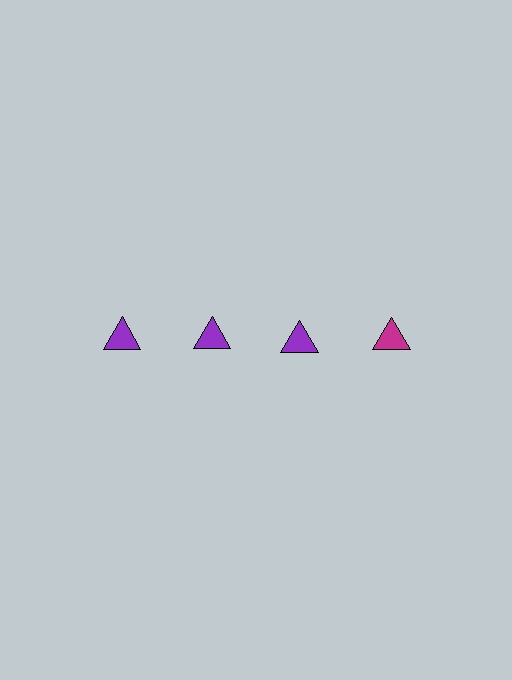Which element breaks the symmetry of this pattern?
The magenta triangle in the top row, second from right column breaks the symmetry. All other shapes are purple triangles.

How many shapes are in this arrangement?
There are 4 shapes arranged in a grid pattern.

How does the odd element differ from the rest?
It has a different color: magenta instead of purple.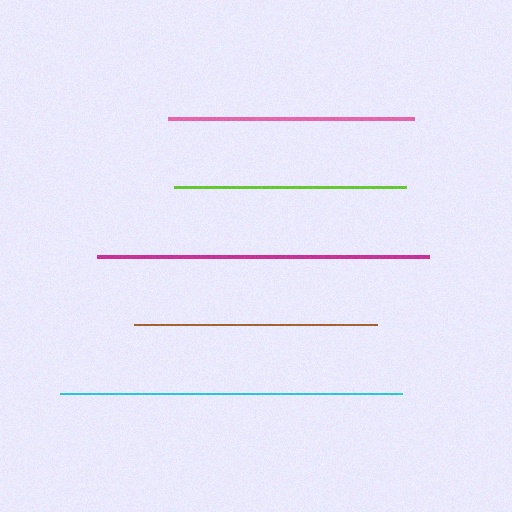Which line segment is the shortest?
The lime line is the shortest at approximately 232 pixels.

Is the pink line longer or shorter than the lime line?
The pink line is longer than the lime line.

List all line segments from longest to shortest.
From longest to shortest: cyan, magenta, pink, brown, lime.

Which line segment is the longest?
The cyan line is the longest at approximately 342 pixels.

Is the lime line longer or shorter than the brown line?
The brown line is longer than the lime line.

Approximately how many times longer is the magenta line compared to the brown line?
The magenta line is approximately 1.4 times the length of the brown line.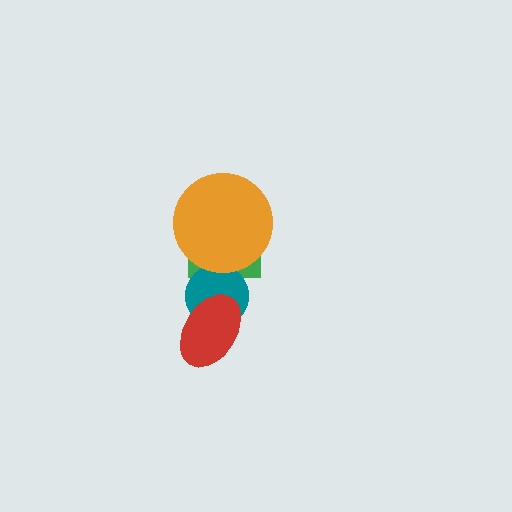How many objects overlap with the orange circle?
1 object overlaps with the orange circle.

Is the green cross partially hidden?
Yes, it is partially covered by another shape.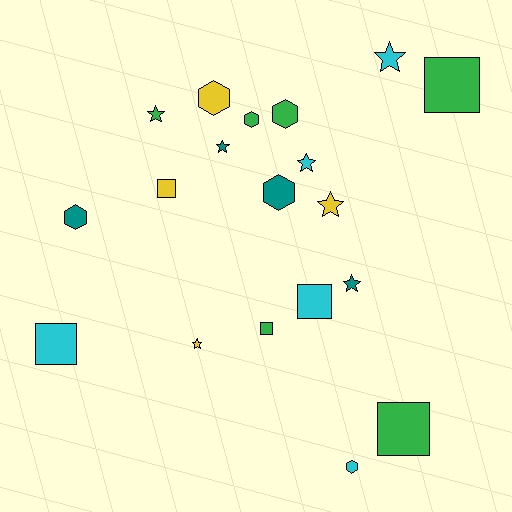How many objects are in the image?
There are 19 objects.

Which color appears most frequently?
Green, with 6 objects.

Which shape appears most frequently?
Star, with 7 objects.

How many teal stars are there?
There are 2 teal stars.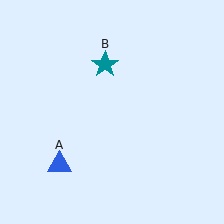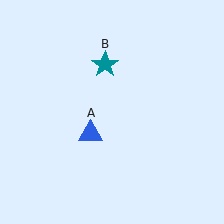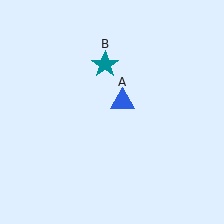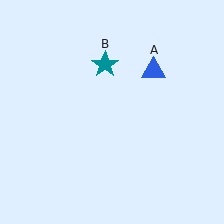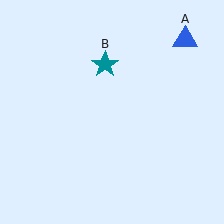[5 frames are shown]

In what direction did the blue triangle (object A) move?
The blue triangle (object A) moved up and to the right.